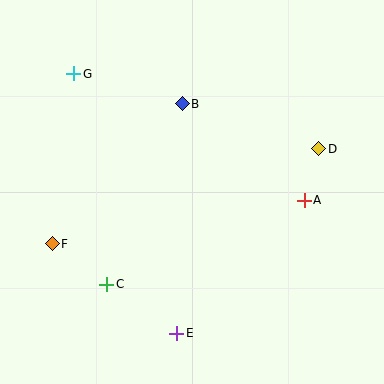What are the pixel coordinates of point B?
Point B is at (182, 104).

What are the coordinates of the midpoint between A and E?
The midpoint between A and E is at (240, 267).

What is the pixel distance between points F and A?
The distance between F and A is 255 pixels.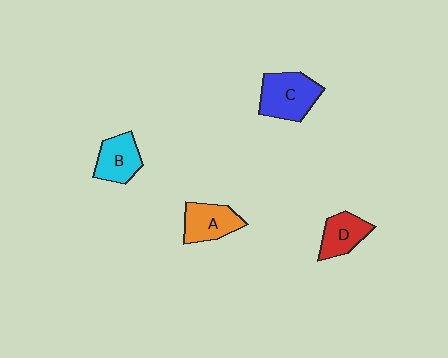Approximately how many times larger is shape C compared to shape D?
Approximately 1.4 times.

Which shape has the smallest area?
Shape D (red).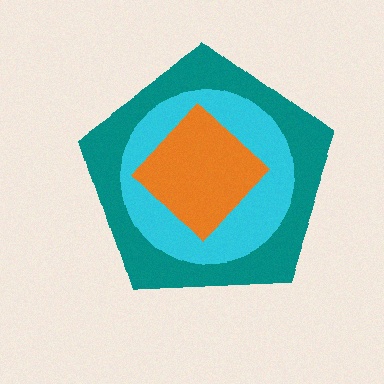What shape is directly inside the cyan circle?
The orange diamond.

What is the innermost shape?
The orange diamond.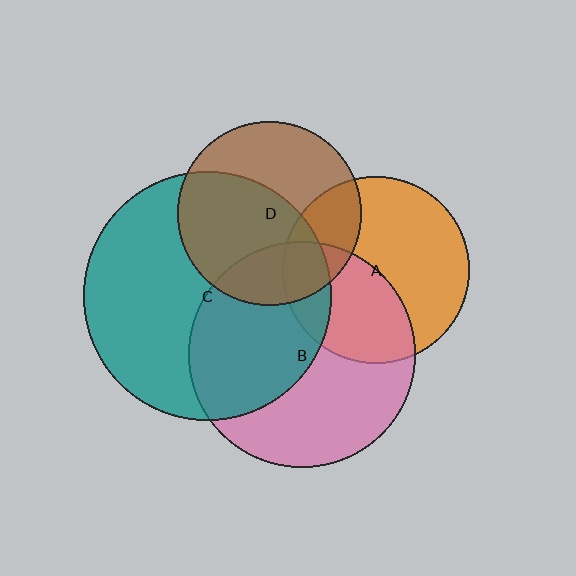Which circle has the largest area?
Circle C (teal).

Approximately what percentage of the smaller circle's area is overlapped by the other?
Approximately 40%.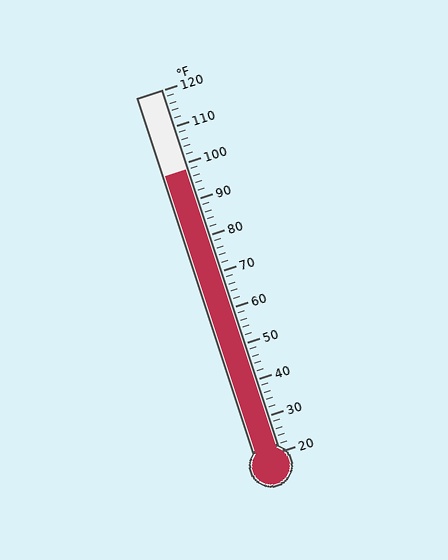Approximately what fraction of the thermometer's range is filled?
The thermometer is filled to approximately 80% of its range.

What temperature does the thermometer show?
The thermometer shows approximately 98°F.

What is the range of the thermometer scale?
The thermometer scale ranges from 20°F to 120°F.